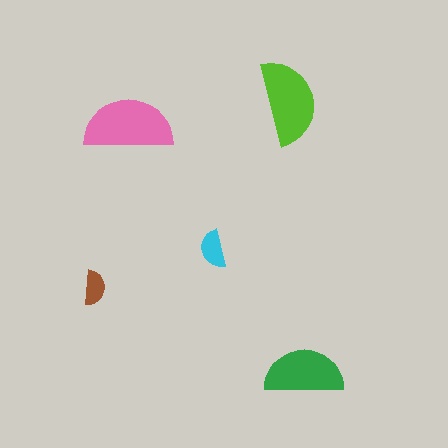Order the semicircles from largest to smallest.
the pink one, the lime one, the green one, the cyan one, the brown one.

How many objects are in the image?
There are 5 objects in the image.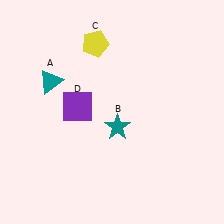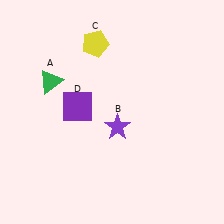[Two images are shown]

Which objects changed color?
A changed from teal to green. B changed from teal to purple.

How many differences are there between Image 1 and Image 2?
There are 2 differences between the two images.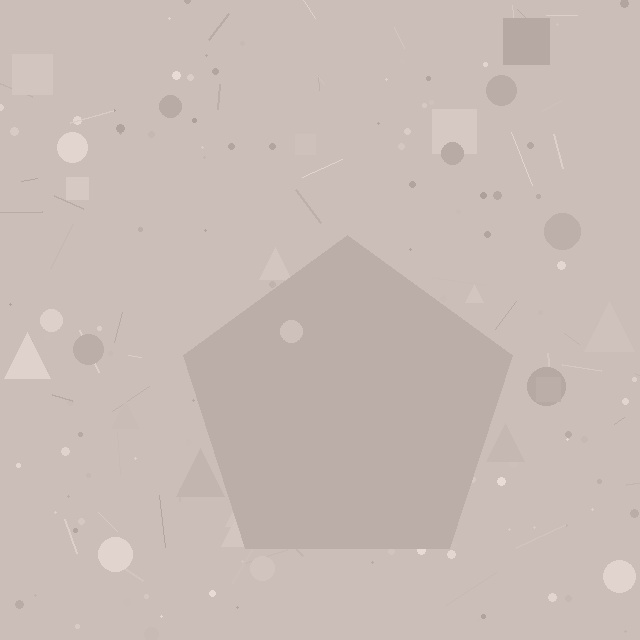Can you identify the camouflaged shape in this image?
The camouflaged shape is a pentagon.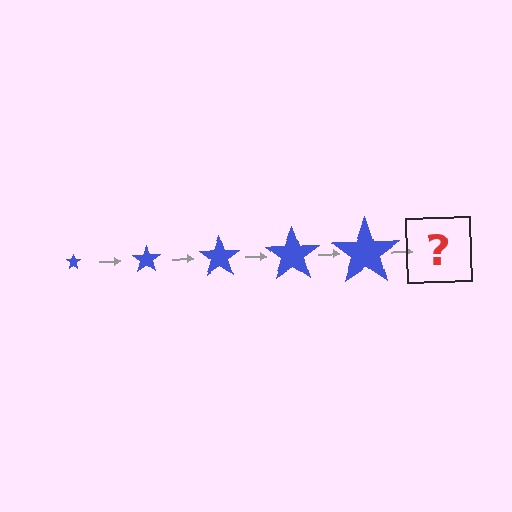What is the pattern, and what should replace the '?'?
The pattern is that the star gets progressively larger each step. The '?' should be a blue star, larger than the previous one.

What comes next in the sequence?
The next element should be a blue star, larger than the previous one.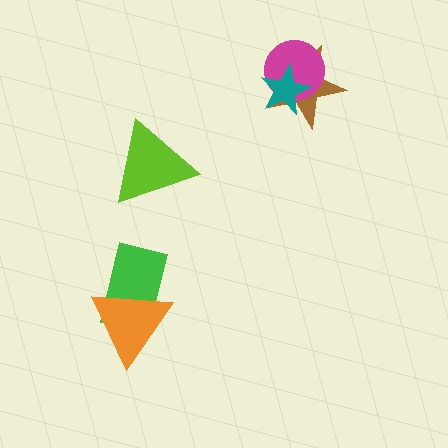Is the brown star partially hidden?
Yes, it is partially covered by another shape.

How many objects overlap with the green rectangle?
1 object overlaps with the green rectangle.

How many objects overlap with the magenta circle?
2 objects overlap with the magenta circle.